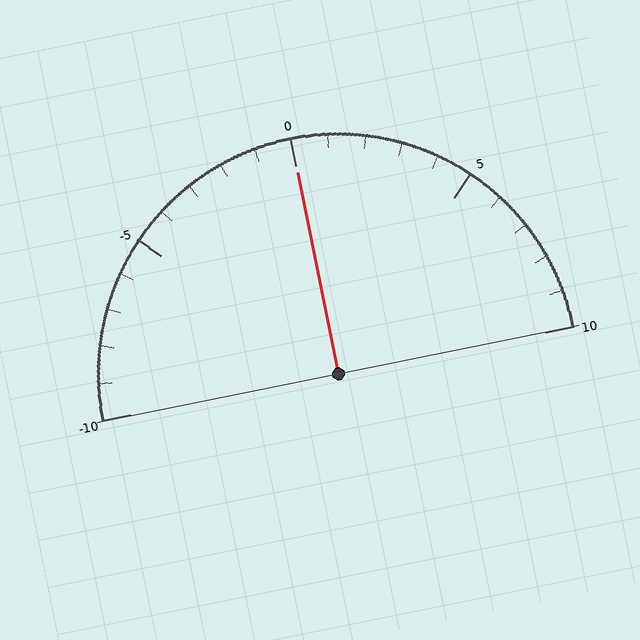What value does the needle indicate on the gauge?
The needle indicates approximately 0.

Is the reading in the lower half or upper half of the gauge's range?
The reading is in the upper half of the range (-10 to 10).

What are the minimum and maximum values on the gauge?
The gauge ranges from -10 to 10.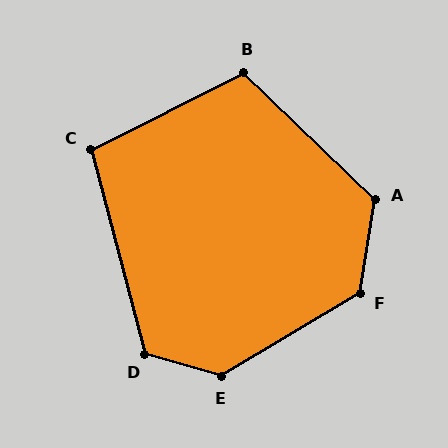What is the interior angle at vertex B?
Approximately 109 degrees (obtuse).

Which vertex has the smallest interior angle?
C, at approximately 102 degrees.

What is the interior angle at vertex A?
Approximately 125 degrees (obtuse).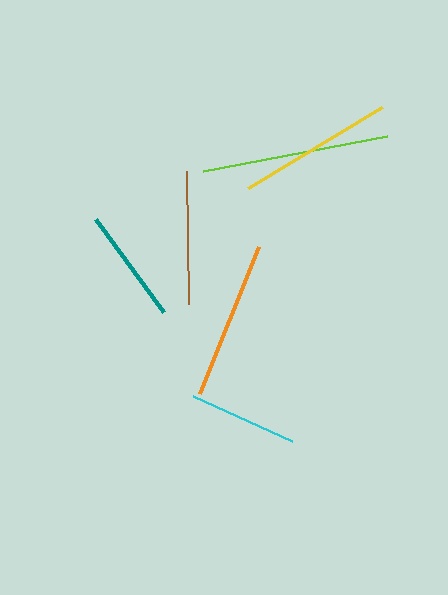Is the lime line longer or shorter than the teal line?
The lime line is longer than the teal line.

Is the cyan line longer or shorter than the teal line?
The teal line is longer than the cyan line.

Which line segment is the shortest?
The cyan line is the shortest at approximately 108 pixels.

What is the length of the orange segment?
The orange segment is approximately 158 pixels long.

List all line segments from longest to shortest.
From longest to shortest: lime, orange, yellow, brown, teal, cyan.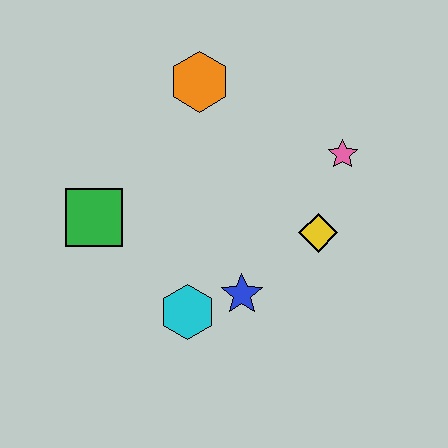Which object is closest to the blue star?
The cyan hexagon is closest to the blue star.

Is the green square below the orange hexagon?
Yes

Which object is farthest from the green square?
The pink star is farthest from the green square.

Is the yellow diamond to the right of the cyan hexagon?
Yes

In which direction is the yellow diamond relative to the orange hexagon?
The yellow diamond is below the orange hexagon.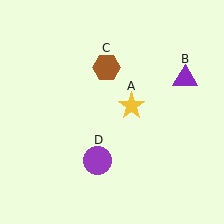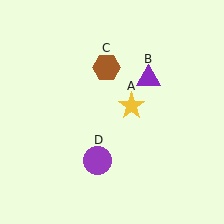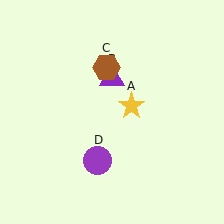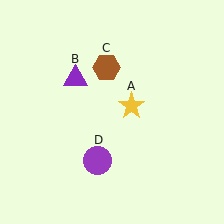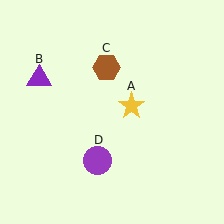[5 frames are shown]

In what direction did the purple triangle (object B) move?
The purple triangle (object B) moved left.